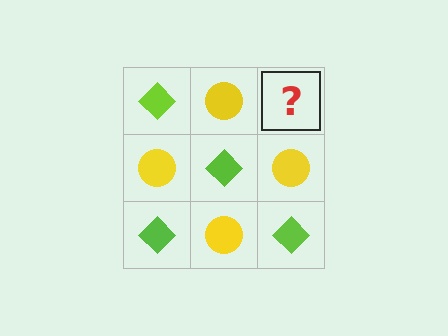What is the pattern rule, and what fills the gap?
The rule is that it alternates lime diamond and yellow circle in a checkerboard pattern. The gap should be filled with a lime diamond.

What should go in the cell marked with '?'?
The missing cell should contain a lime diamond.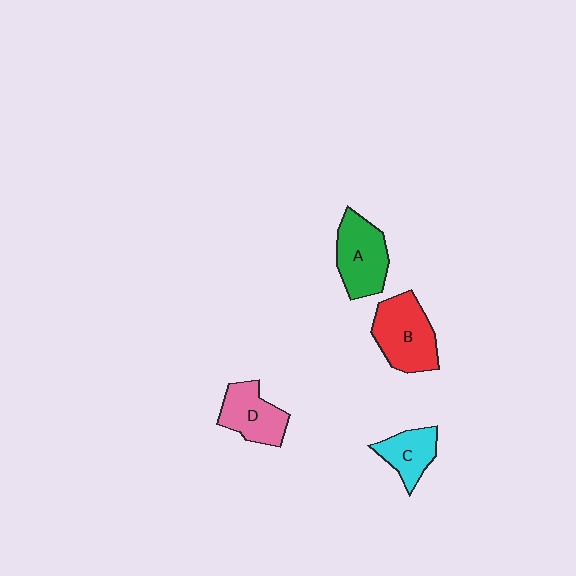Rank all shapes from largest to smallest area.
From largest to smallest: B (red), A (green), D (pink), C (cyan).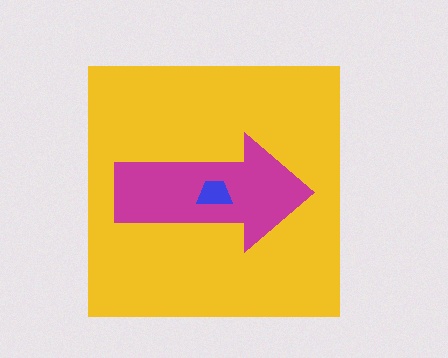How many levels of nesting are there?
3.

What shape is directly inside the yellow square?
The magenta arrow.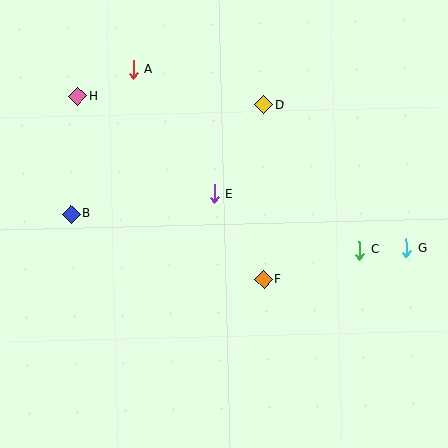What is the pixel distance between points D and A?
The distance between D and A is 135 pixels.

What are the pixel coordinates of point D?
Point D is at (264, 105).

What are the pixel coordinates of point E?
Point E is at (214, 194).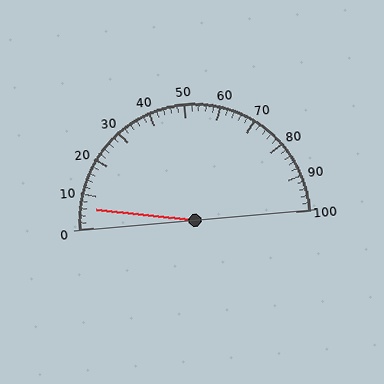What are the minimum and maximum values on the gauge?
The gauge ranges from 0 to 100.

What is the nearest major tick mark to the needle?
The nearest major tick mark is 10.